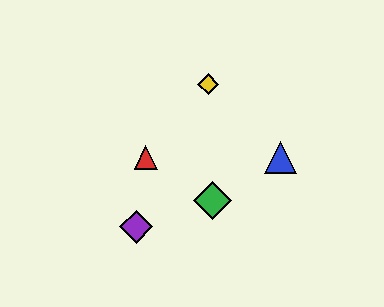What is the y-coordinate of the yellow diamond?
The yellow diamond is at y≈84.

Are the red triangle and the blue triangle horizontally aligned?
Yes, both are at y≈158.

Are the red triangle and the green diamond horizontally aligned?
No, the red triangle is at y≈158 and the green diamond is at y≈201.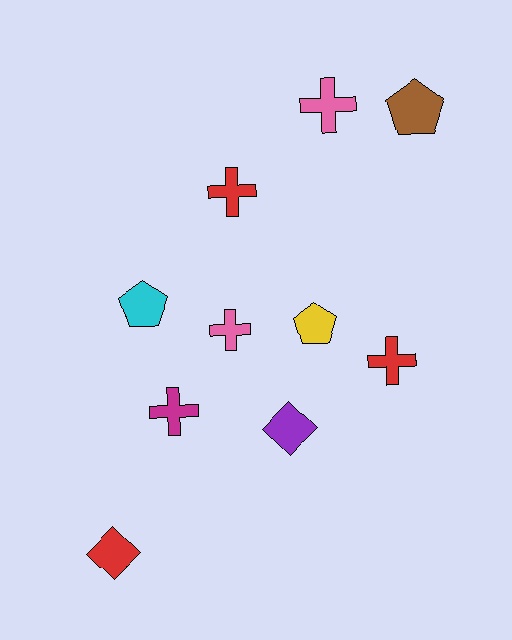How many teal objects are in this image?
There are no teal objects.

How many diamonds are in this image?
There are 2 diamonds.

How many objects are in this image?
There are 10 objects.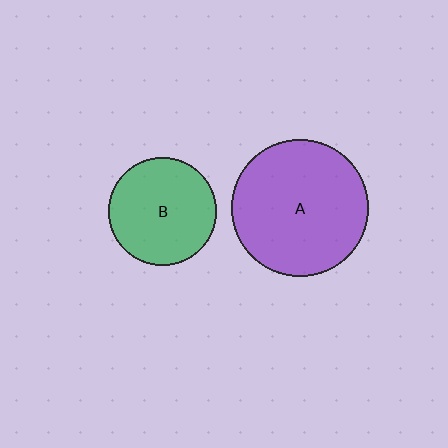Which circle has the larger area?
Circle A (purple).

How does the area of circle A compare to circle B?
Approximately 1.6 times.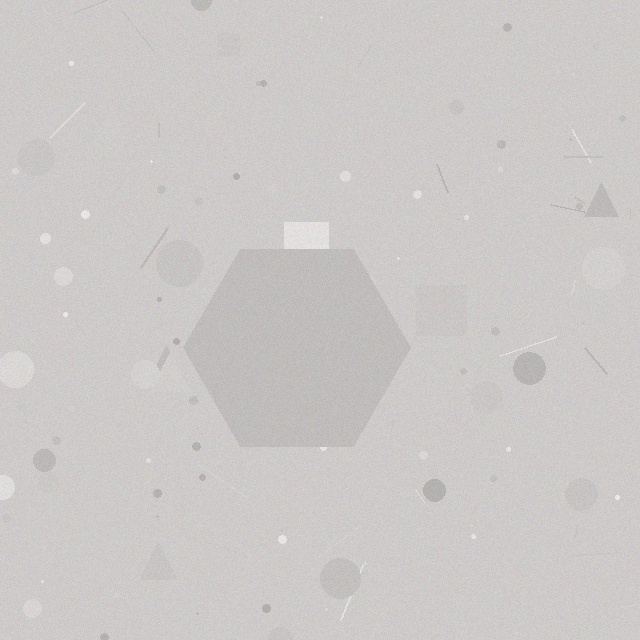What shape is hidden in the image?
A hexagon is hidden in the image.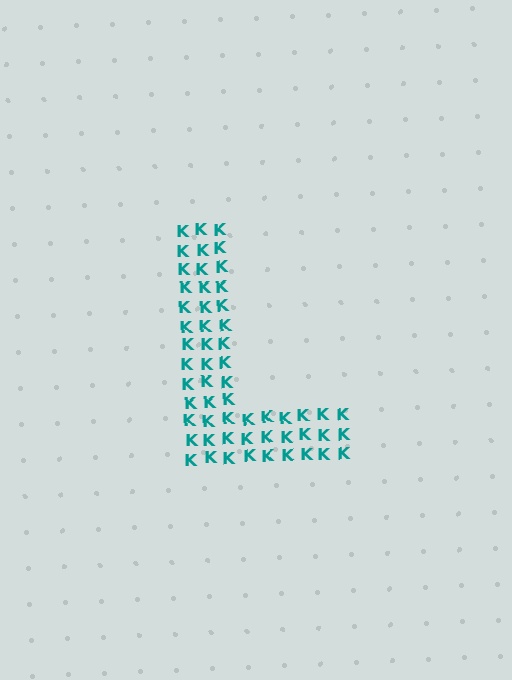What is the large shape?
The large shape is the letter L.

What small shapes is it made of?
It is made of small letter K's.